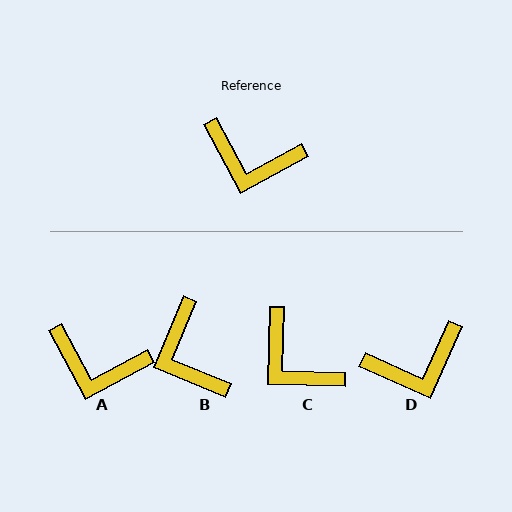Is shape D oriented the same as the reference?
No, it is off by about 38 degrees.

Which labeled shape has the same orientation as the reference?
A.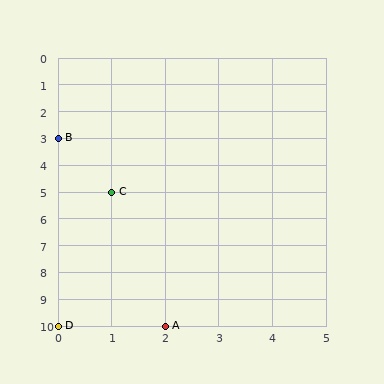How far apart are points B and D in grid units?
Points B and D are 7 rows apart.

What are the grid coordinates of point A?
Point A is at grid coordinates (2, 10).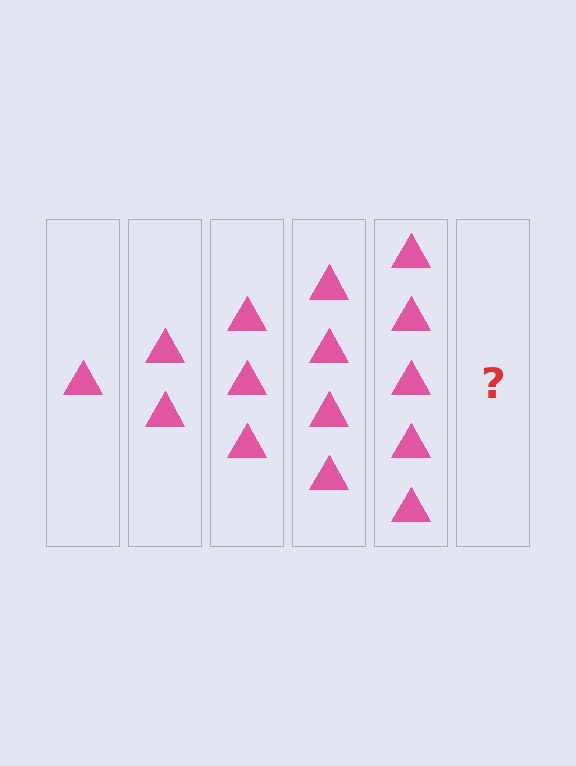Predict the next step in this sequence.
The next step is 6 triangles.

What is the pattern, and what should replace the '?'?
The pattern is that each step adds one more triangle. The '?' should be 6 triangles.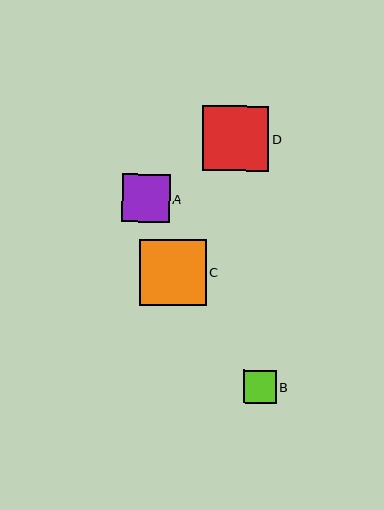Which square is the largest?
Square C is the largest with a size of approximately 66 pixels.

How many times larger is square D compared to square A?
Square D is approximately 1.4 times the size of square A.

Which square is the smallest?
Square B is the smallest with a size of approximately 33 pixels.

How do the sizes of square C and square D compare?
Square C and square D are approximately the same size.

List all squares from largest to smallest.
From largest to smallest: C, D, A, B.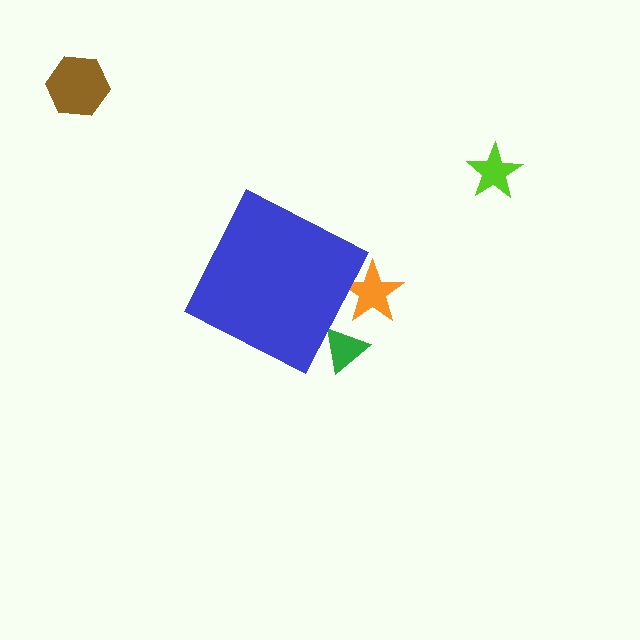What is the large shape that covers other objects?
A blue diamond.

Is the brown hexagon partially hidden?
No, the brown hexagon is fully visible.